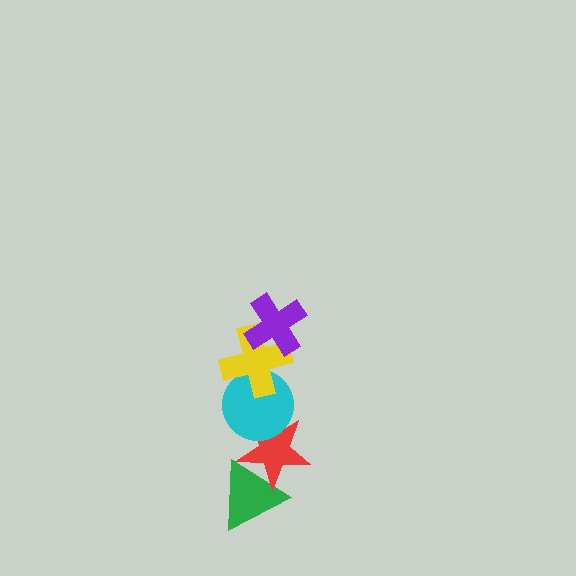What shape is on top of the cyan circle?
The yellow cross is on top of the cyan circle.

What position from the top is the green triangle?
The green triangle is 5th from the top.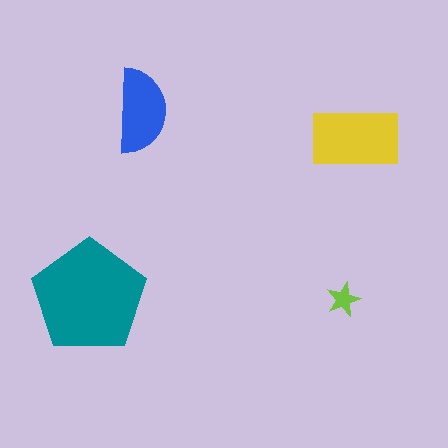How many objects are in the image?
There are 4 objects in the image.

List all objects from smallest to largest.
The lime star, the blue semicircle, the yellow rectangle, the teal pentagon.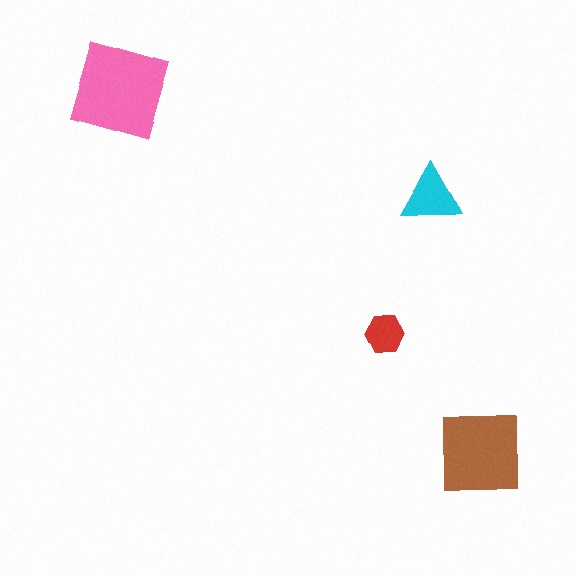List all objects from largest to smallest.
The pink diamond, the brown square, the cyan triangle, the red hexagon.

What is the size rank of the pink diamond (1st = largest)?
1st.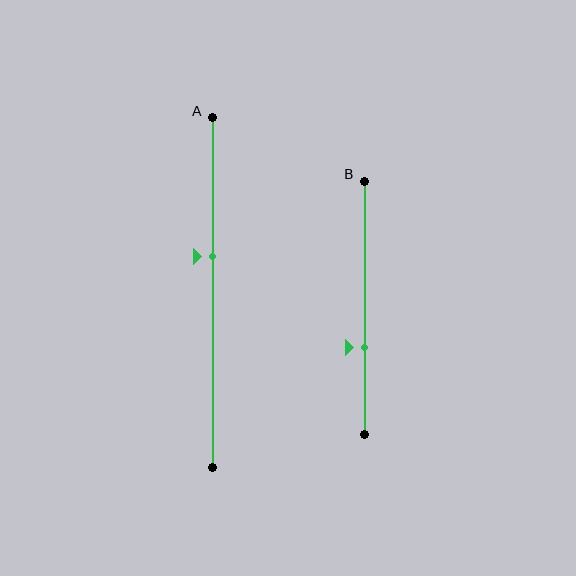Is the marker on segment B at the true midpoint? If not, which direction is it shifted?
No, the marker on segment B is shifted downward by about 15% of the segment length.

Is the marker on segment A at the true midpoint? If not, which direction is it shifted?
No, the marker on segment A is shifted upward by about 10% of the segment length.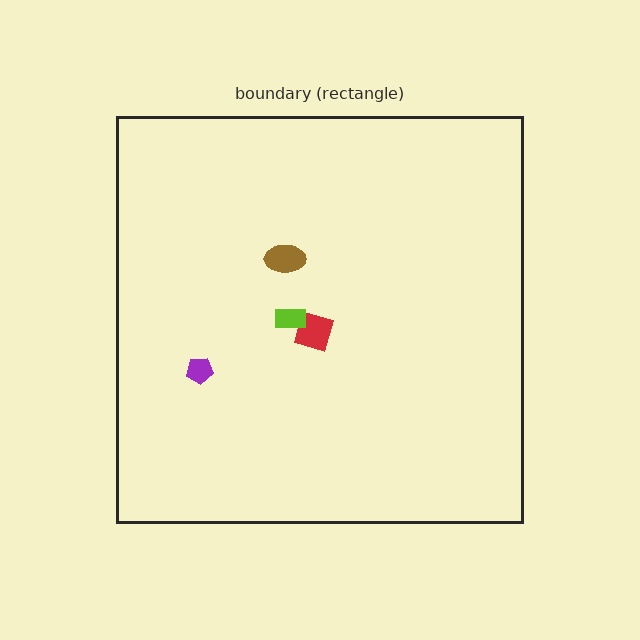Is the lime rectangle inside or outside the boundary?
Inside.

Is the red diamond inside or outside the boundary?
Inside.